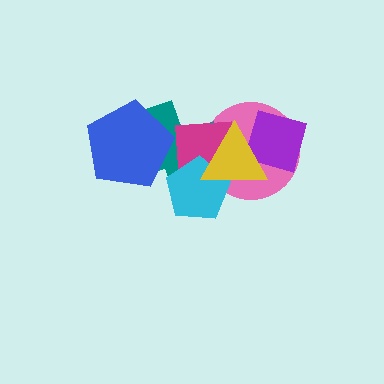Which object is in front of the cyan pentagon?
The yellow triangle is in front of the cyan pentagon.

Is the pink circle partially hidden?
Yes, it is partially covered by another shape.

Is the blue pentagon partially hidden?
No, no other shape covers it.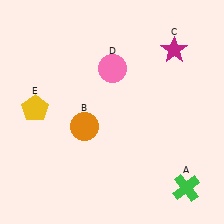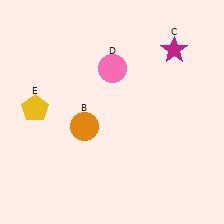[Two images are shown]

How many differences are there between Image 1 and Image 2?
There is 1 difference between the two images.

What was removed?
The green cross (A) was removed in Image 2.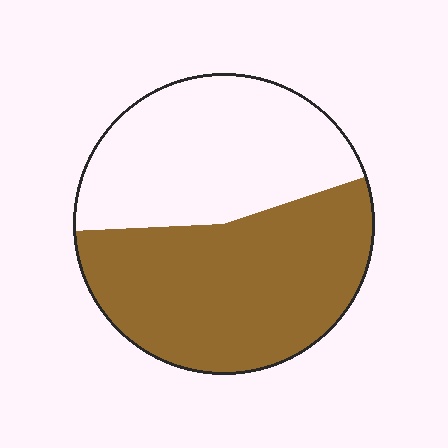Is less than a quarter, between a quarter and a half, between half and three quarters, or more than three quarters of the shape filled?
Between half and three quarters.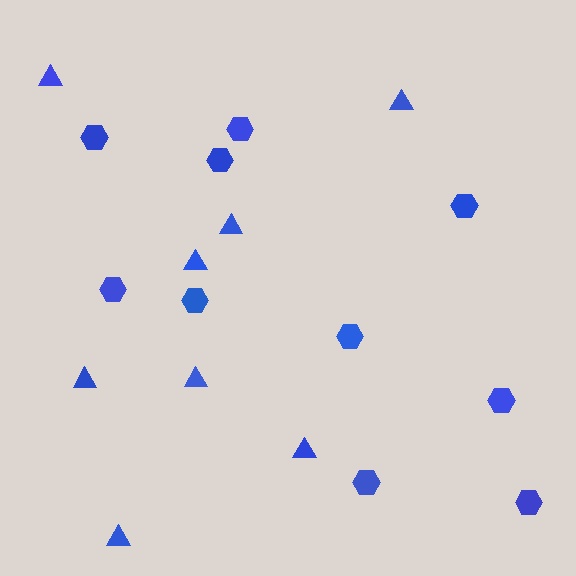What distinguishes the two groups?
There are 2 groups: one group of hexagons (10) and one group of triangles (8).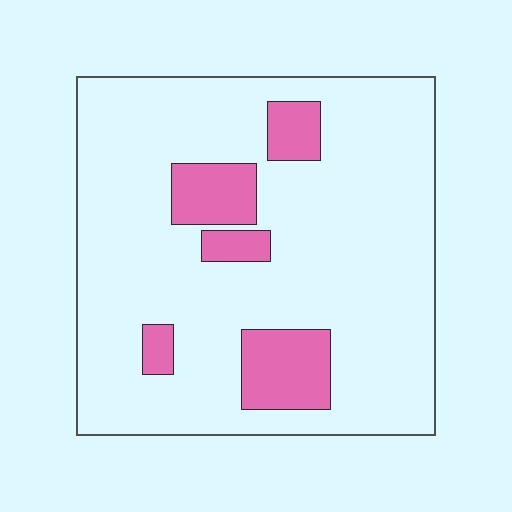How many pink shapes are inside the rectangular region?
5.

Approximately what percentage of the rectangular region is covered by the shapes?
Approximately 15%.